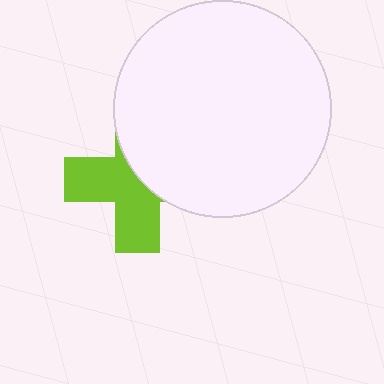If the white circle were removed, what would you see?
You would see the complete lime cross.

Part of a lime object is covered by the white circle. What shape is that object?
It is a cross.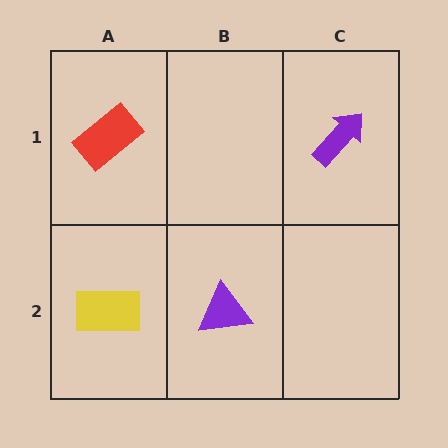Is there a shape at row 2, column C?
No, that cell is empty.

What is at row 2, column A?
A yellow rectangle.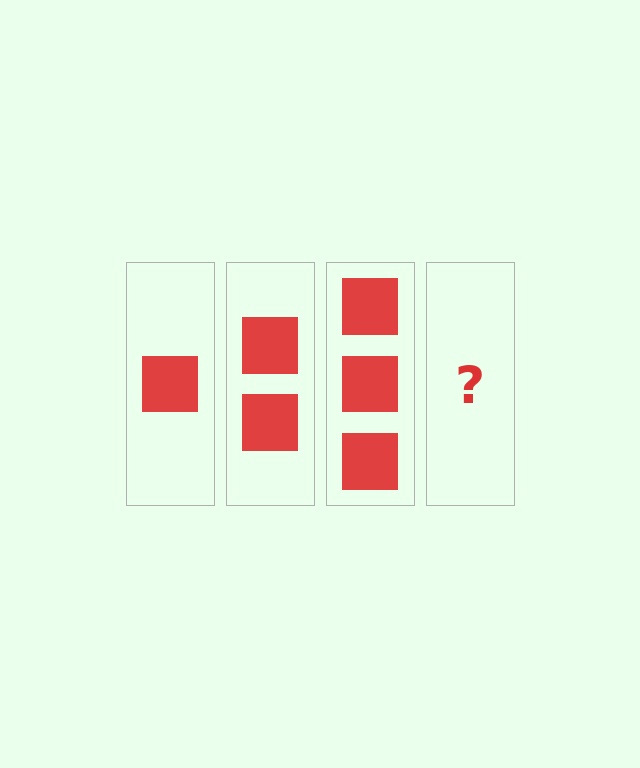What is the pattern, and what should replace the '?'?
The pattern is that each step adds one more square. The '?' should be 4 squares.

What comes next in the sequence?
The next element should be 4 squares.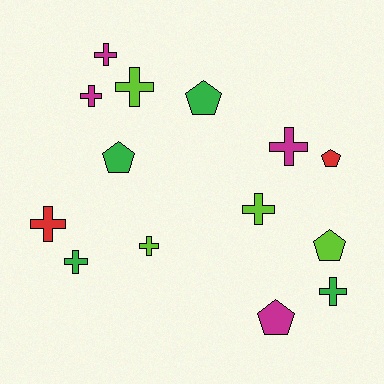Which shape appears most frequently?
Cross, with 9 objects.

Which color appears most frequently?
Magenta, with 4 objects.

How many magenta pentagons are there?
There is 1 magenta pentagon.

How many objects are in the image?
There are 14 objects.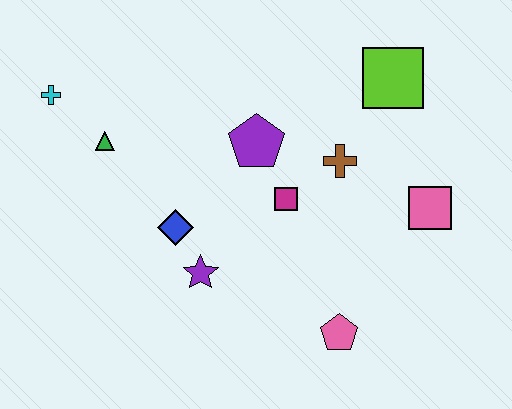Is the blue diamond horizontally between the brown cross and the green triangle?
Yes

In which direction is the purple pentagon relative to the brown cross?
The purple pentagon is to the left of the brown cross.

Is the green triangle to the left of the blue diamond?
Yes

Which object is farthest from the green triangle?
The pink square is farthest from the green triangle.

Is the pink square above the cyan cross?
No